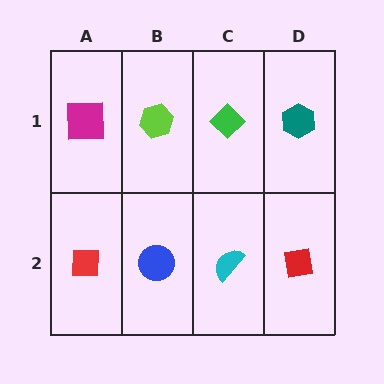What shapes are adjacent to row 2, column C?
A green diamond (row 1, column C), a blue circle (row 2, column B), a red square (row 2, column D).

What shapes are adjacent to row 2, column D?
A teal hexagon (row 1, column D), a cyan semicircle (row 2, column C).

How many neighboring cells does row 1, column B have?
3.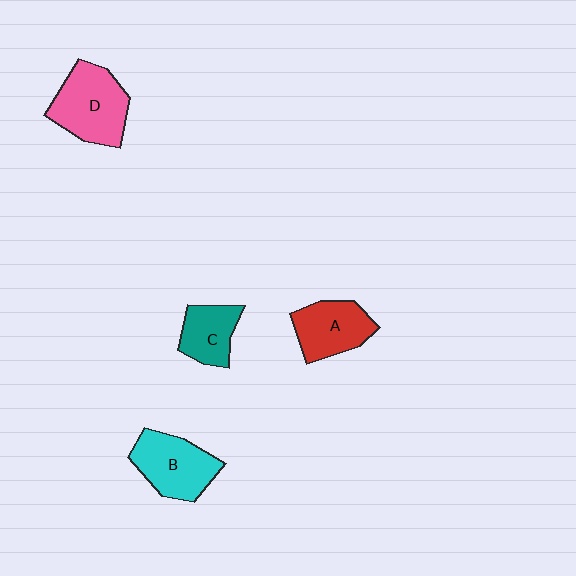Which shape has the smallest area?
Shape C (teal).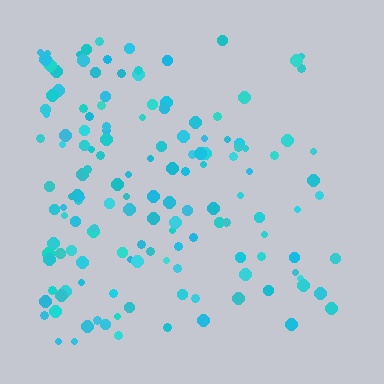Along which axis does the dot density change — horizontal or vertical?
Horizontal.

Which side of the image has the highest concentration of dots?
The left.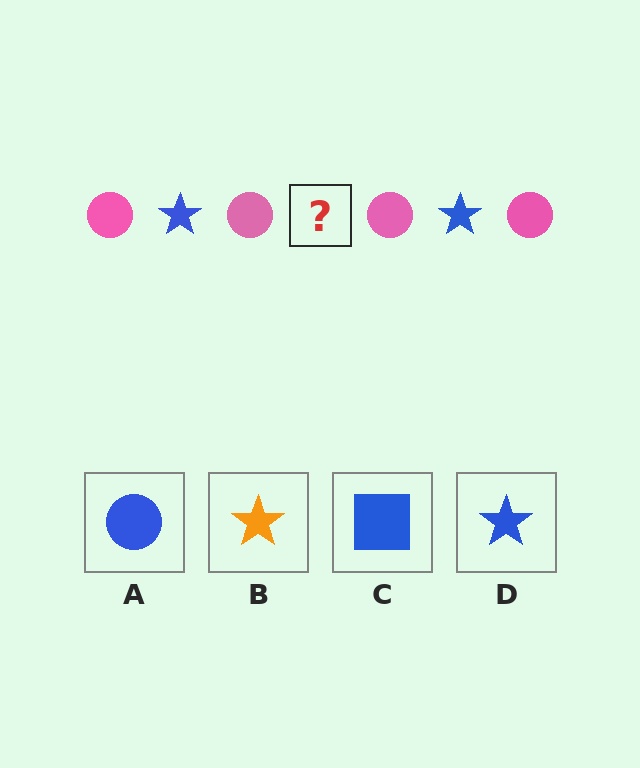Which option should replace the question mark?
Option D.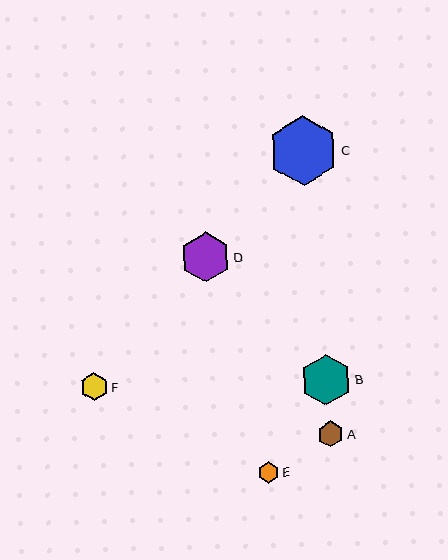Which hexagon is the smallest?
Hexagon E is the smallest with a size of approximately 22 pixels.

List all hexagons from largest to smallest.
From largest to smallest: C, B, D, F, A, E.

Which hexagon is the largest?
Hexagon C is the largest with a size of approximately 70 pixels.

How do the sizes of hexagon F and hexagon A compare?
Hexagon F and hexagon A are approximately the same size.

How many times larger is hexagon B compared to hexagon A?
Hexagon B is approximately 1.9 times the size of hexagon A.